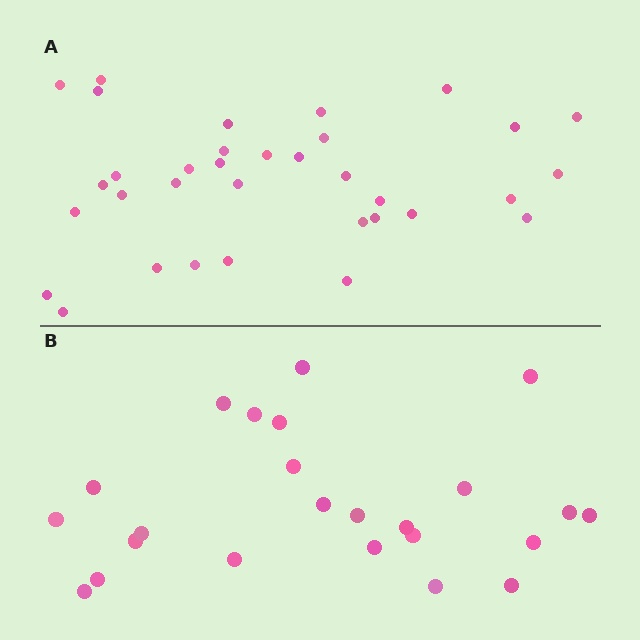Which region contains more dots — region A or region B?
Region A (the top region) has more dots.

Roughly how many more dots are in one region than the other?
Region A has roughly 10 or so more dots than region B.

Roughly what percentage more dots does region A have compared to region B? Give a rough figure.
About 40% more.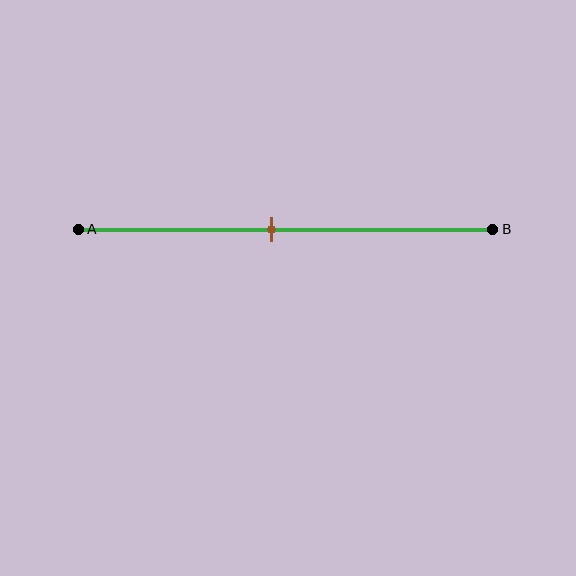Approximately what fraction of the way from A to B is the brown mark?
The brown mark is approximately 45% of the way from A to B.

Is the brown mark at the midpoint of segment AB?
No, the mark is at about 45% from A, not at the 50% midpoint.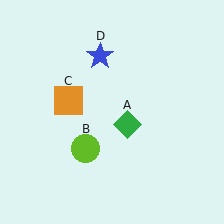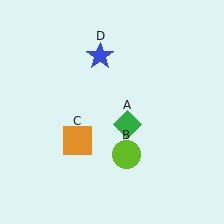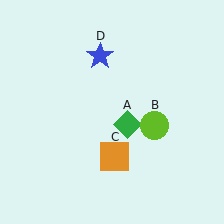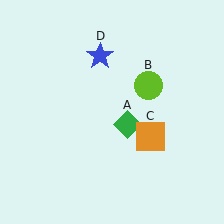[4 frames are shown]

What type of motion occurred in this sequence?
The lime circle (object B), orange square (object C) rotated counterclockwise around the center of the scene.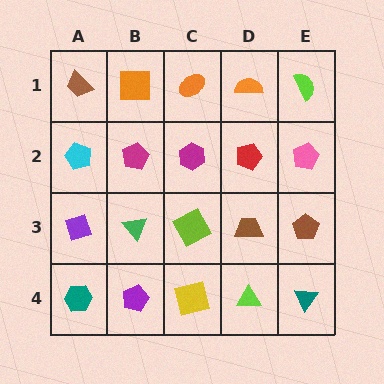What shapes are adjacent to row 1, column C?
A magenta hexagon (row 2, column C), an orange square (row 1, column B), an orange semicircle (row 1, column D).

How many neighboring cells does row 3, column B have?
4.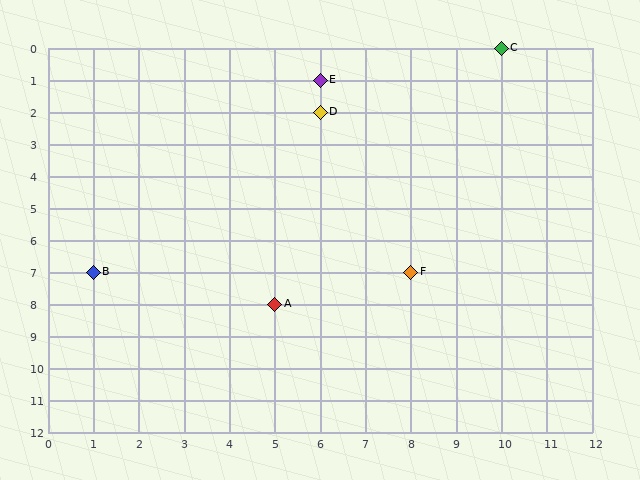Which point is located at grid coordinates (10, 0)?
Point C is at (10, 0).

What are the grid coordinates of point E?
Point E is at grid coordinates (6, 1).